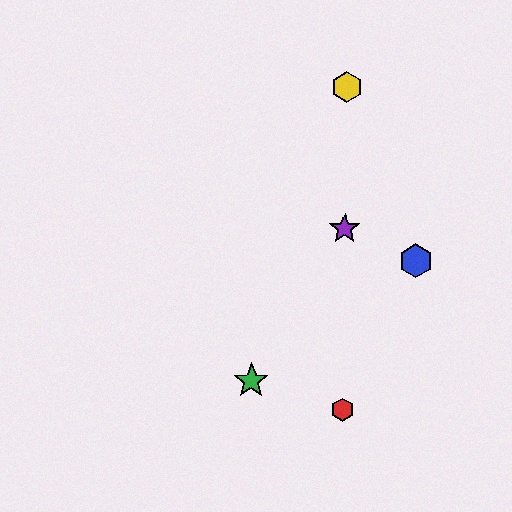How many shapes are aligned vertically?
3 shapes (the red hexagon, the yellow hexagon, the purple star) are aligned vertically.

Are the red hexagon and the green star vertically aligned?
No, the red hexagon is at x≈343 and the green star is at x≈251.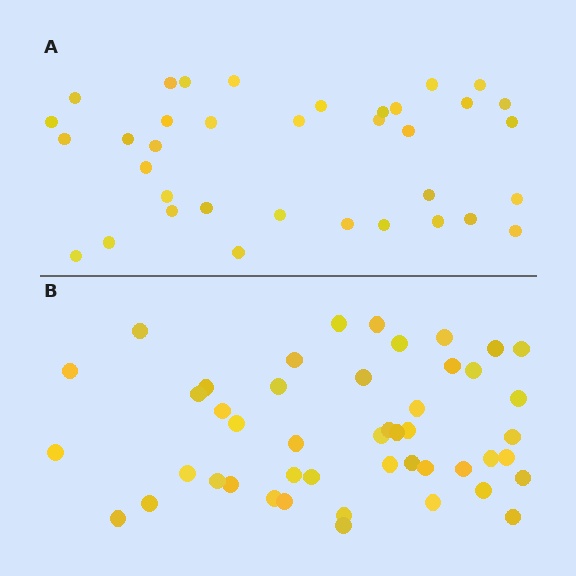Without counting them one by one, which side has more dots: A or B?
Region B (the bottom region) has more dots.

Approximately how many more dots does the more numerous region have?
Region B has roughly 12 or so more dots than region A.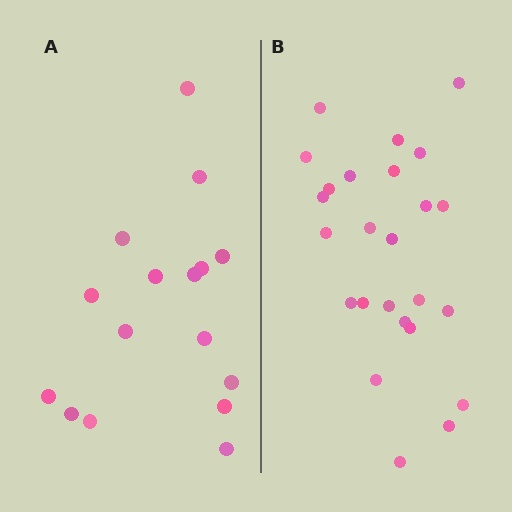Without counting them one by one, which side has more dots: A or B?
Region B (the right region) has more dots.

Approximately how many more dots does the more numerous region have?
Region B has roughly 8 or so more dots than region A.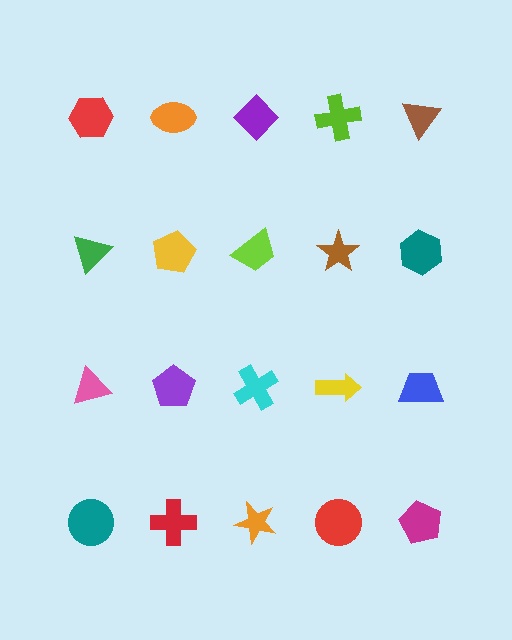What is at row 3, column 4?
A yellow arrow.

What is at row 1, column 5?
A brown triangle.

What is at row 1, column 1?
A red hexagon.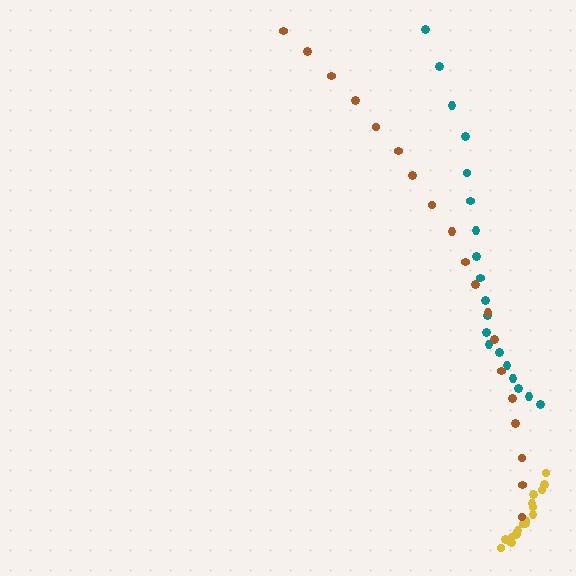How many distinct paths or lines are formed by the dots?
There are 3 distinct paths.